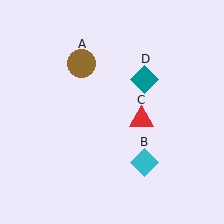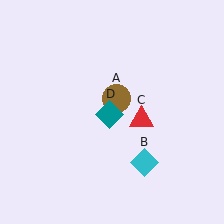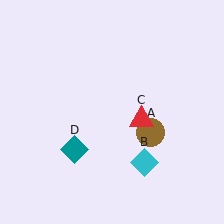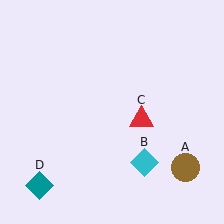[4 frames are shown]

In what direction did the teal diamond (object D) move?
The teal diamond (object D) moved down and to the left.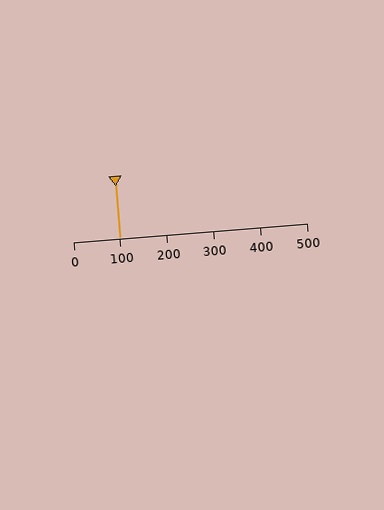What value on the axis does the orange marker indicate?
The marker indicates approximately 100.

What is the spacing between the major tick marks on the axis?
The major ticks are spaced 100 apart.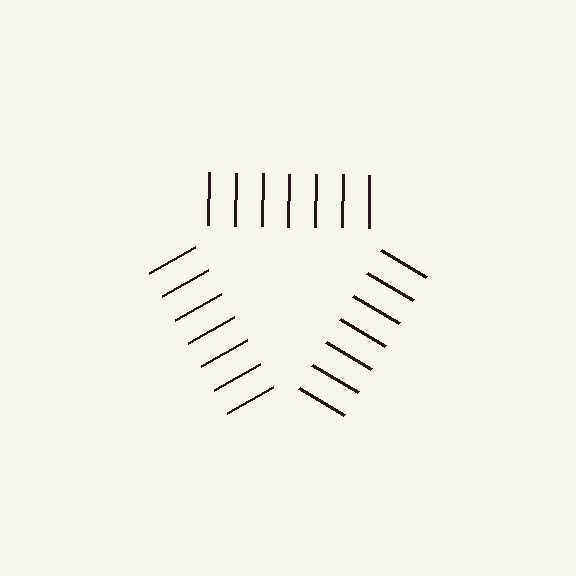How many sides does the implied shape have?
3 sides — the line-ends trace a triangle.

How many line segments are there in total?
21 — 7 along each of the 3 edges.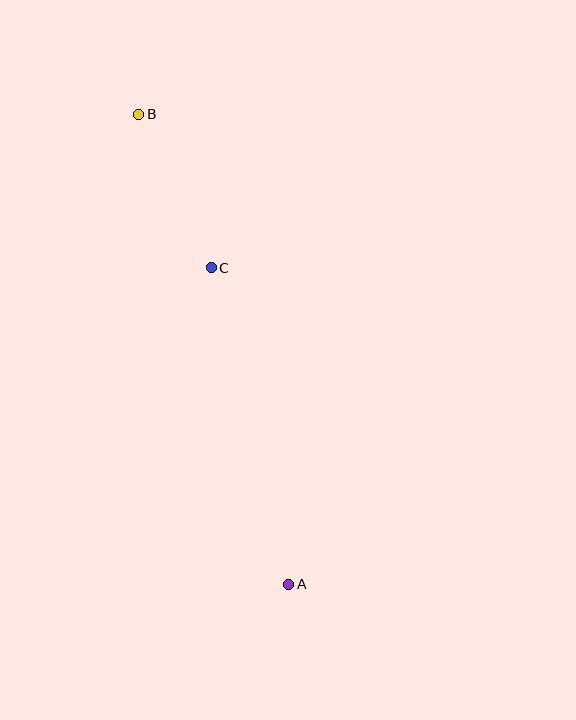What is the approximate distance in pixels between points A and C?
The distance between A and C is approximately 326 pixels.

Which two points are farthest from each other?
Points A and B are farthest from each other.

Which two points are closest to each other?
Points B and C are closest to each other.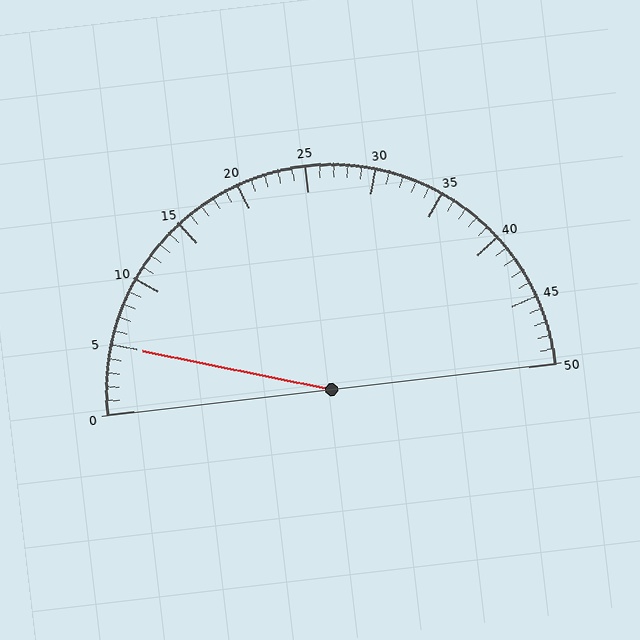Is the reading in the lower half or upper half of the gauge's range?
The reading is in the lower half of the range (0 to 50).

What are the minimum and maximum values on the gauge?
The gauge ranges from 0 to 50.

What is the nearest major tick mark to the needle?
The nearest major tick mark is 5.